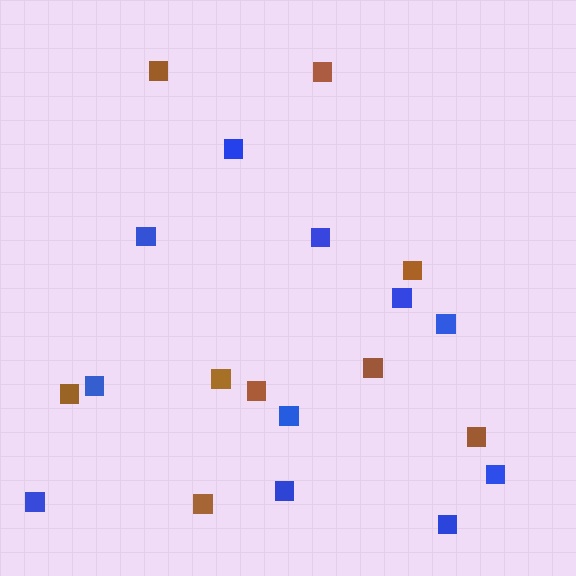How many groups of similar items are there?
There are 2 groups: one group of brown squares (9) and one group of blue squares (11).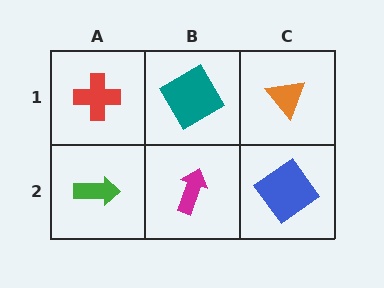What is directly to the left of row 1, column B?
A red cross.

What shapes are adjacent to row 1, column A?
A green arrow (row 2, column A), a teal square (row 1, column B).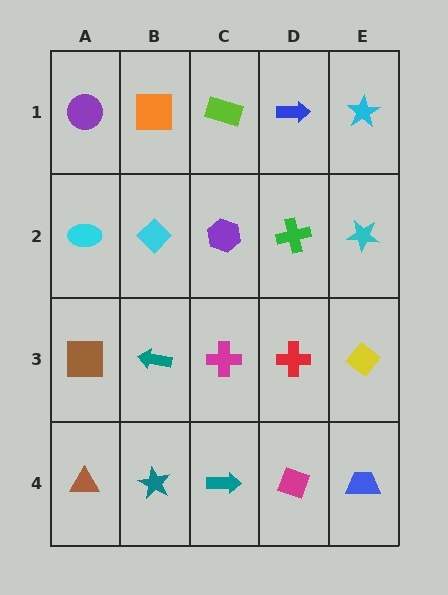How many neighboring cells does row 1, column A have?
2.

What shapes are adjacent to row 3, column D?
A green cross (row 2, column D), a magenta diamond (row 4, column D), a magenta cross (row 3, column C), a yellow diamond (row 3, column E).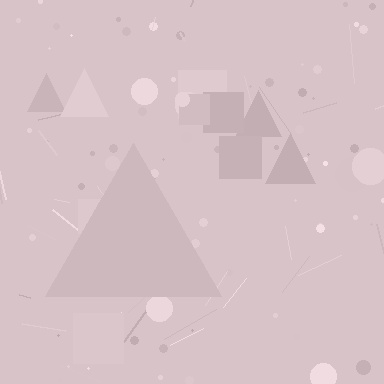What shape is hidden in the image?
A triangle is hidden in the image.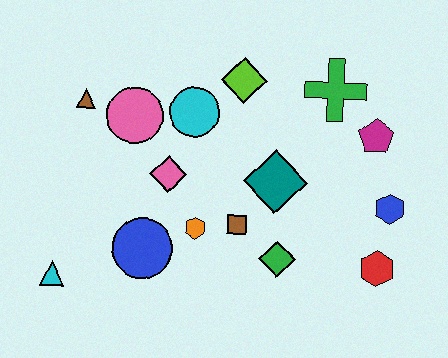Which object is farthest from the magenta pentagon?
The cyan triangle is farthest from the magenta pentagon.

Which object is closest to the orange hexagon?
The brown square is closest to the orange hexagon.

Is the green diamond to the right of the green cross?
No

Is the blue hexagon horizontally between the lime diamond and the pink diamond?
No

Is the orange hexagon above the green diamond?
Yes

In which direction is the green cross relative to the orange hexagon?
The green cross is above the orange hexagon.